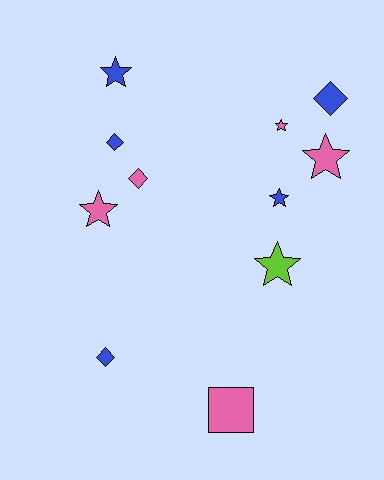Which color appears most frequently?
Blue, with 5 objects.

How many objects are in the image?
There are 11 objects.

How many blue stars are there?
There are 2 blue stars.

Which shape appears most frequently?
Star, with 6 objects.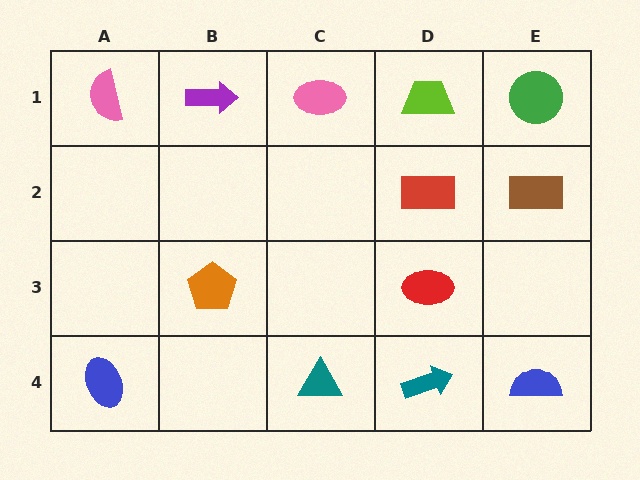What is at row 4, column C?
A teal triangle.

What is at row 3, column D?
A red ellipse.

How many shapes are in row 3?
2 shapes.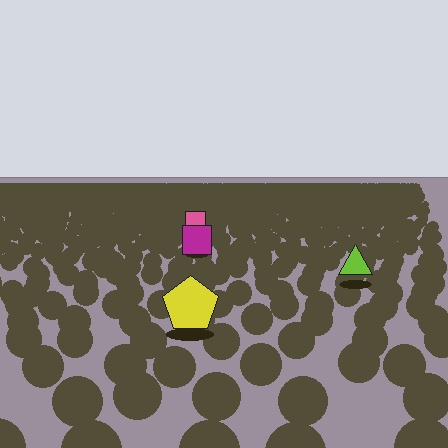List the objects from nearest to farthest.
From nearest to farthest: the yellow pentagon, the lime triangle, the magenta square, the pink square.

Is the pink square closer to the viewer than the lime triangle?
No. The lime triangle is closer — you can tell from the texture gradient: the ground texture is coarser near it.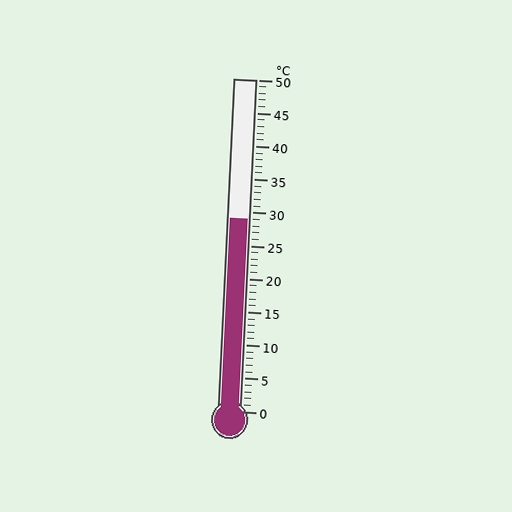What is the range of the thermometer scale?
The thermometer scale ranges from 0°C to 50°C.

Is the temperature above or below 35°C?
The temperature is below 35°C.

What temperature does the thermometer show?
The thermometer shows approximately 29°C.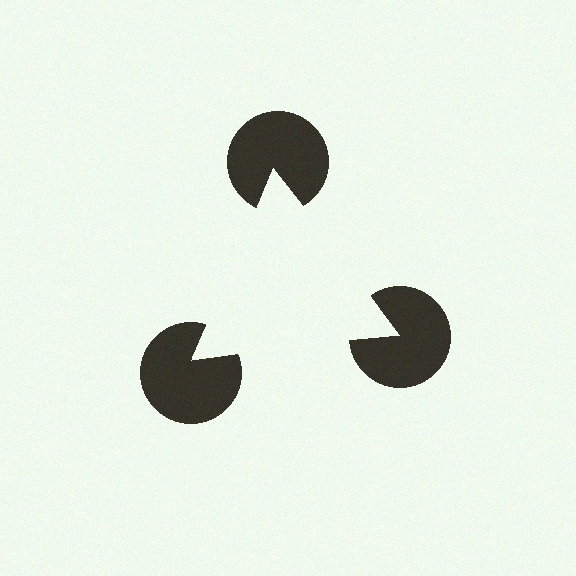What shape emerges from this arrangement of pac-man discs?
An illusory triangle — its edges are inferred from the aligned wedge cuts in the pac-man discs, not physically drawn.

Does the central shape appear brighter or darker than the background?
It typically appears slightly brighter than the background, even though no actual brightness change is drawn.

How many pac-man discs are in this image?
There are 3 — one at each vertex of the illusory triangle.